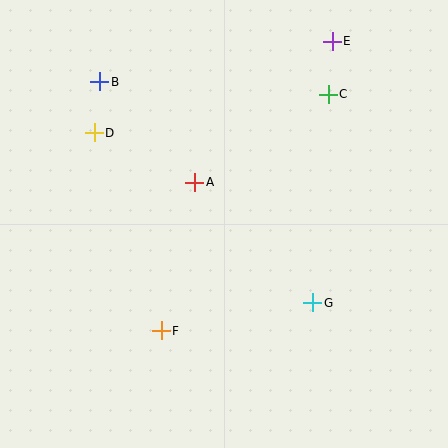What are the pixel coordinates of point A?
Point A is at (195, 182).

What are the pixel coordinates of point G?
Point G is at (313, 303).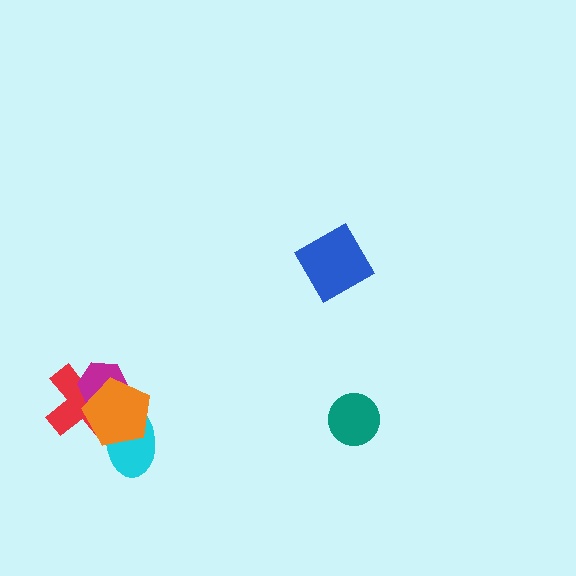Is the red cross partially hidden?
Yes, it is partially covered by another shape.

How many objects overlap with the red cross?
3 objects overlap with the red cross.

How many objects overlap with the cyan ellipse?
2 objects overlap with the cyan ellipse.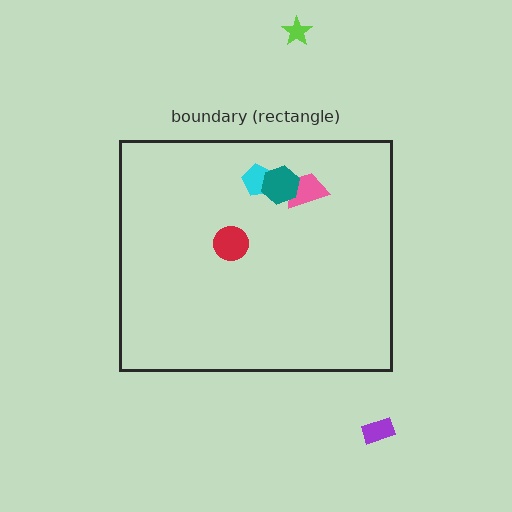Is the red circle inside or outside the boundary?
Inside.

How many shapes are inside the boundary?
4 inside, 2 outside.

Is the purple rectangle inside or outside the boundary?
Outside.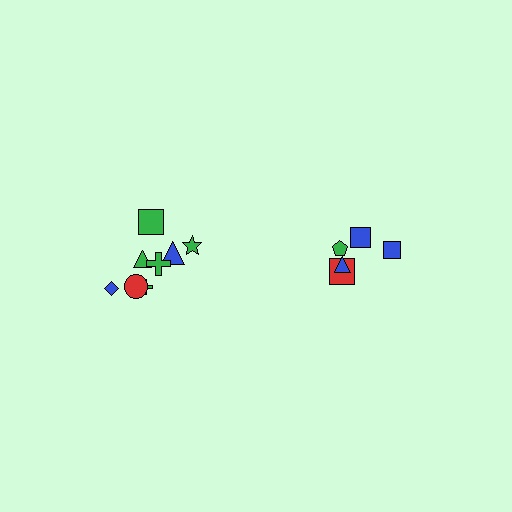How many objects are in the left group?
There are 8 objects.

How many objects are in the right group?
There are 5 objects.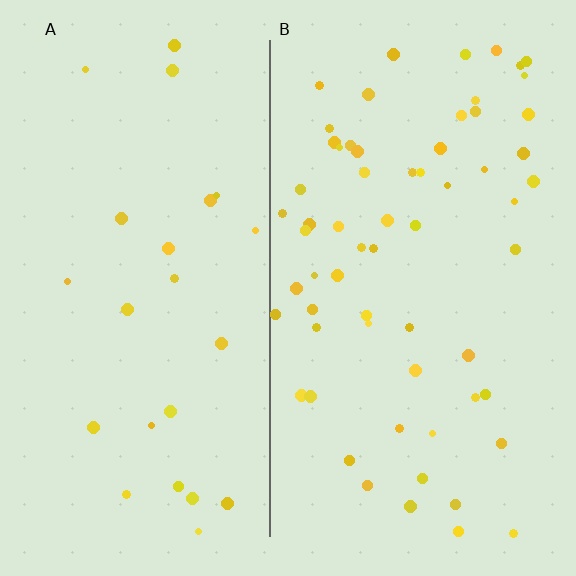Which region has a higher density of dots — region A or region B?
B (the right).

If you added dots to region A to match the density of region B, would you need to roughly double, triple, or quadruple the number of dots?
Approximately triple.